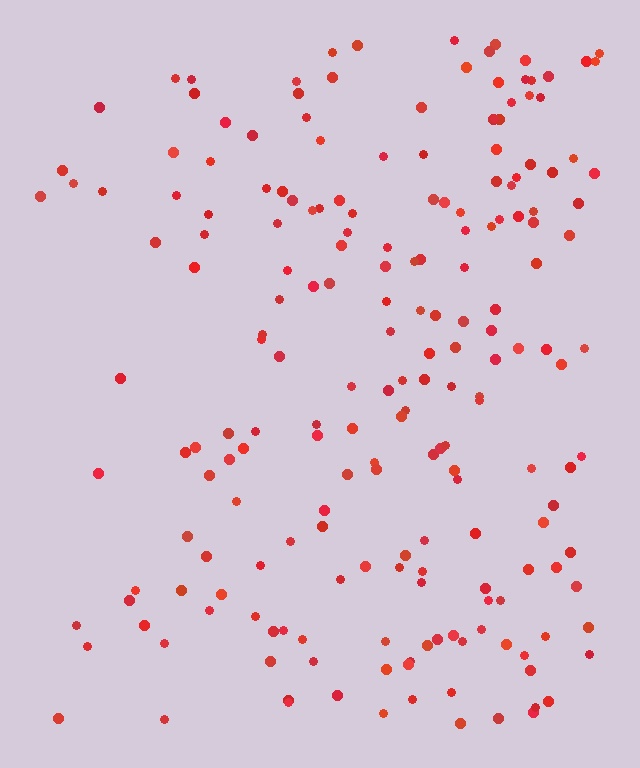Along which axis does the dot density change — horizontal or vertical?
Horizontal.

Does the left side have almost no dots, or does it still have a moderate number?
Still a moderate number, just noticeably fewer than the right.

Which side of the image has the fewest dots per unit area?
The left.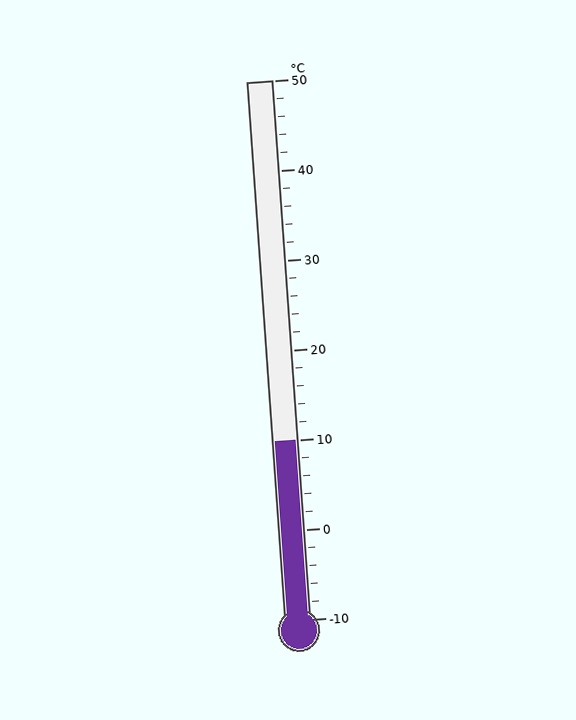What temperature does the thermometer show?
The thermometer shows approximately 10°C.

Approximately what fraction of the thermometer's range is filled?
The thermometer is filled to approximately 35% of its range.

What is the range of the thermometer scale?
The thermometer scale ranges from -10°C to 50°C.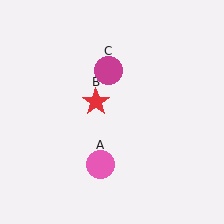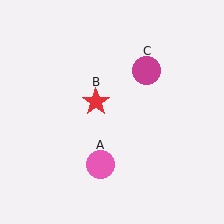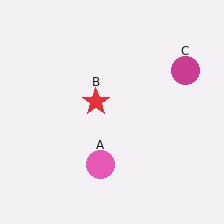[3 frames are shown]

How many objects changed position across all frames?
1 object changed position: magenta circle (object C).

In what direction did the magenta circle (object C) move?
The magenta circle (object C) moved right.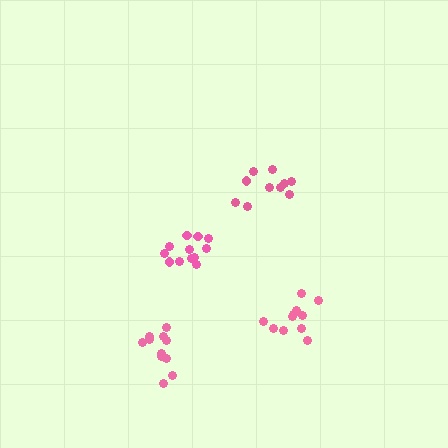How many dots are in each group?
Group 1: 11 dots, Group 2: 12 dots, Group 3: 10 dots, Group 4: 11 dots (44 total).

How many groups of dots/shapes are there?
There are 4 groups.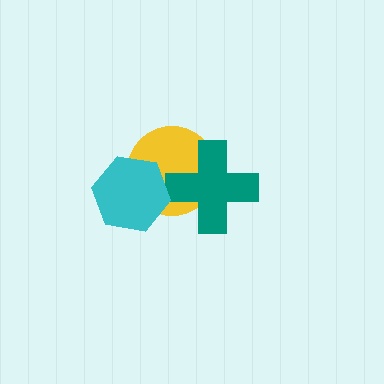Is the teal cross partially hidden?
No, no other shape covers it.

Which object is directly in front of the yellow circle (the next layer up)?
The teal cross is directly in front of the yellow circle.